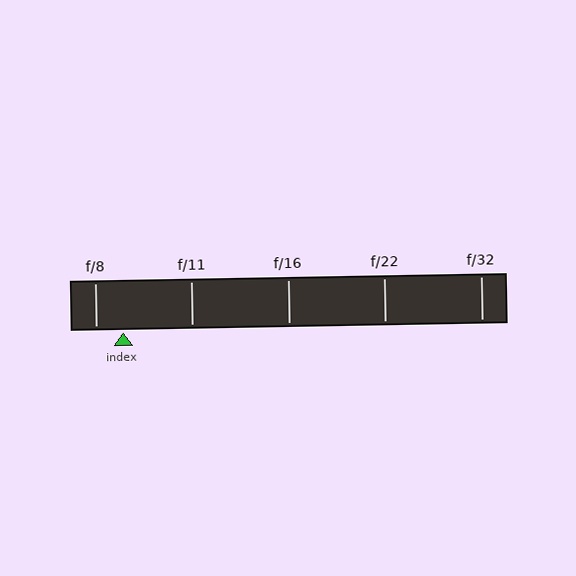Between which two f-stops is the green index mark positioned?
The index mark is between f/8 and f/11.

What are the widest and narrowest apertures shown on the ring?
The widest aperture shown is f/8 and the narrowest is f/32.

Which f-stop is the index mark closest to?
The index mark is closest to f/8.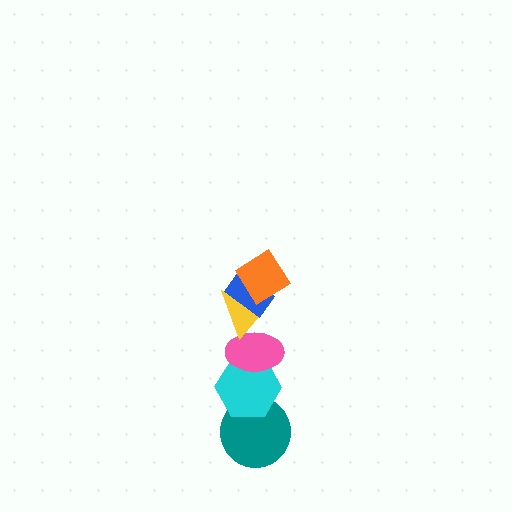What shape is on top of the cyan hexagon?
The pink ellipse is on top of the cyan hexagon.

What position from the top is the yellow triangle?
The yellow triangle is 3rd from the top.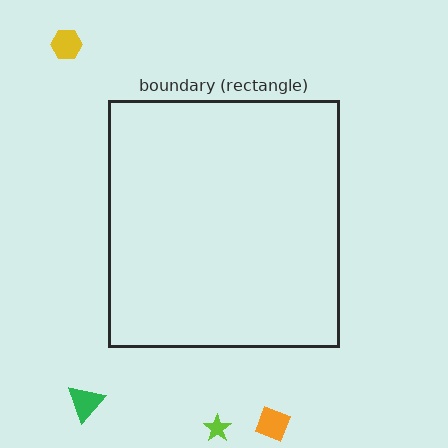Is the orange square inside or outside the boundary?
Outside.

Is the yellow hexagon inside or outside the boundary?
Outside.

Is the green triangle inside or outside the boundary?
Outside.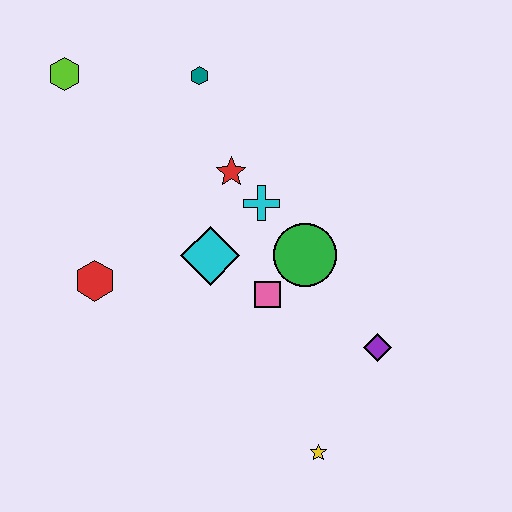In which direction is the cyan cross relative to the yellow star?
The cyan cross is above the yellow star.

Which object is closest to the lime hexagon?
The teal hexagon is closest to the lime hexagon.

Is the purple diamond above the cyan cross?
No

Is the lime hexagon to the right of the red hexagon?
No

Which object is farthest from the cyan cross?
The yellow star is farthest from the cyan cross.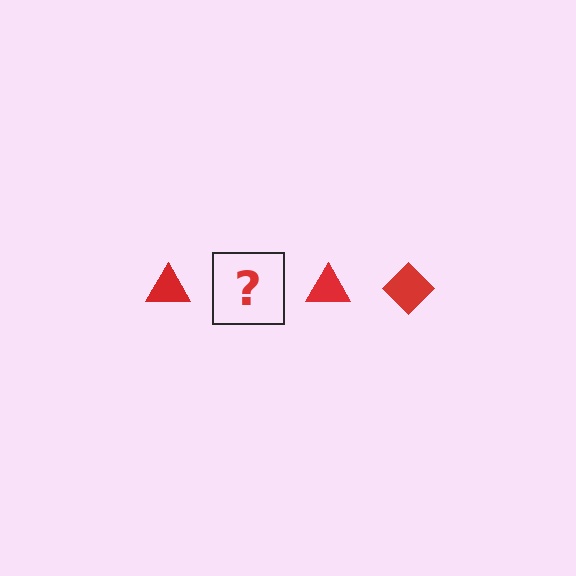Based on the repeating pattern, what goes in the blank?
The blank should be a red diamond.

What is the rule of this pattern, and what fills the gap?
The rule is that the pattern cycles through triangle, diamond shapes in red. The gap should be filled with a red diamond.